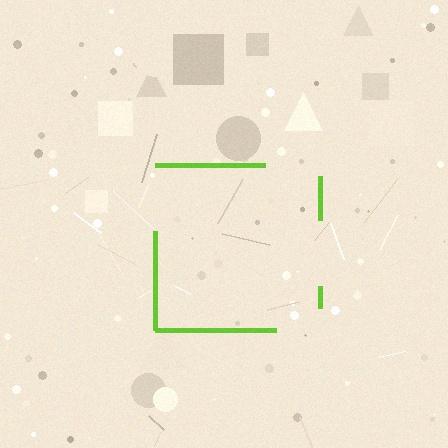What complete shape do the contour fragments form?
The contour fragments form a square.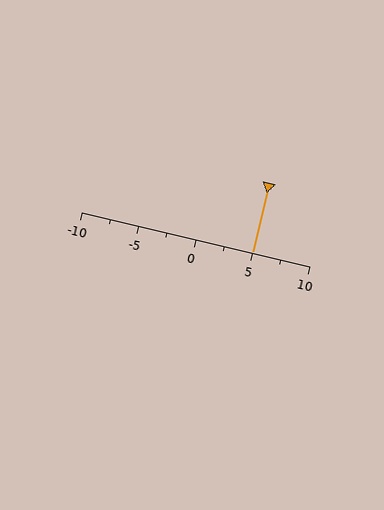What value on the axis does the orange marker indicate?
The marker indicates approximately 5.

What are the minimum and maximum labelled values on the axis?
The axis runs from -10 to 10.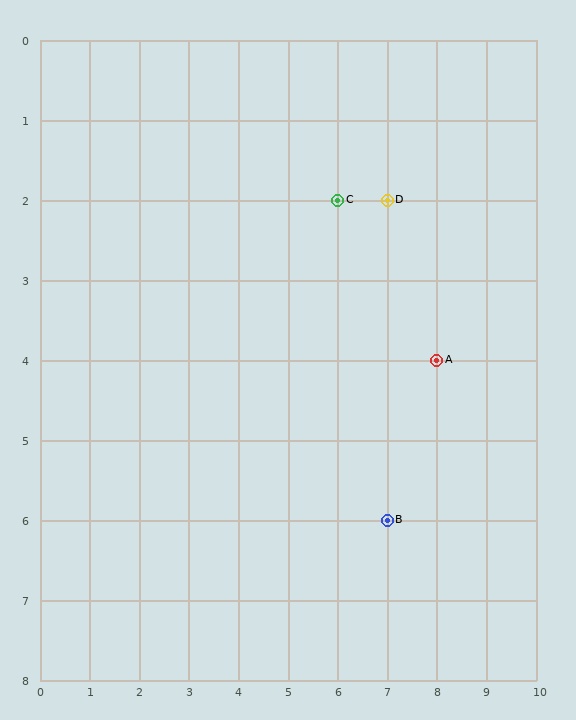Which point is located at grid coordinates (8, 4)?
Point A is at (8, 4).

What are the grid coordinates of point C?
Point C is at grid coordinates (6, 2).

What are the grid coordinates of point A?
Point A is at grid coordinates (8, 4).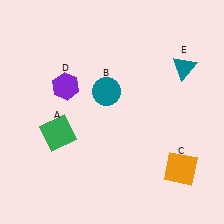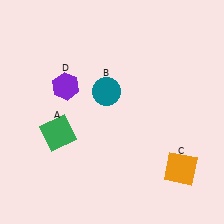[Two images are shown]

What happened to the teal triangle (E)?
The teal triangle (E) was removed in Image 2. It was in the top-right area of Image 1.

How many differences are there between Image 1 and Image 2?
There is 1 difference between the two images.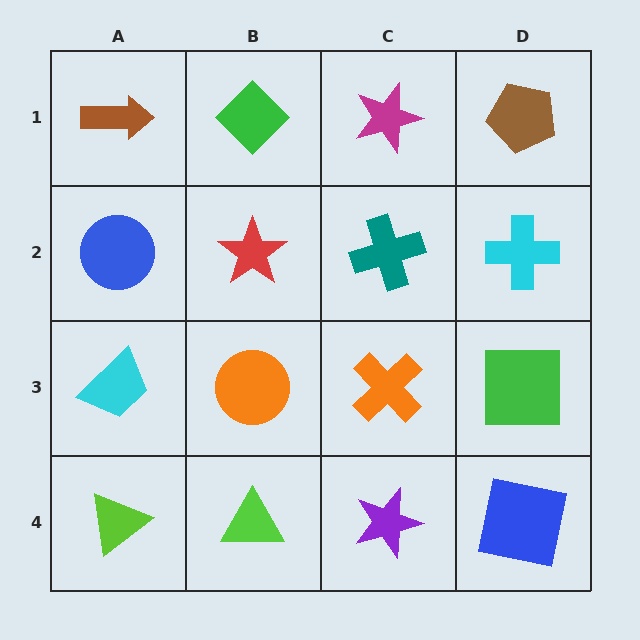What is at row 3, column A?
A cyan trapezoid.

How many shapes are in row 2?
4 shapes.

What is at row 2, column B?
A red star.